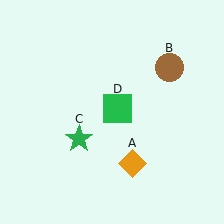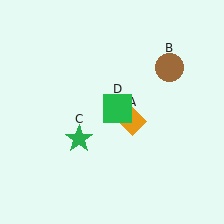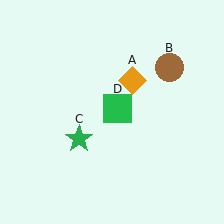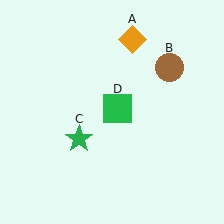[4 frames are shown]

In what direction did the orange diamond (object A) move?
The orange diamond (object A) moved up.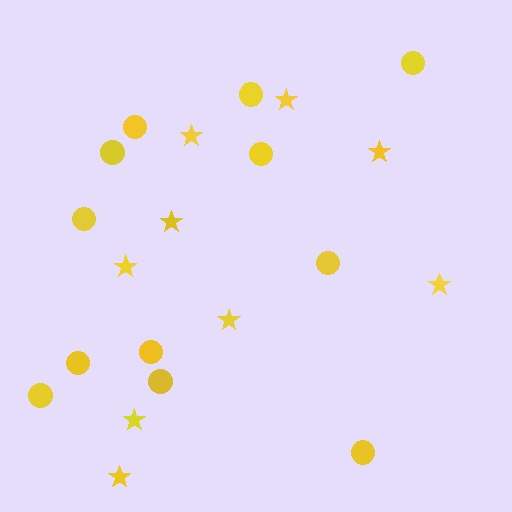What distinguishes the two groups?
There are 2 groups: one group of stars (9) and one group of circles (12).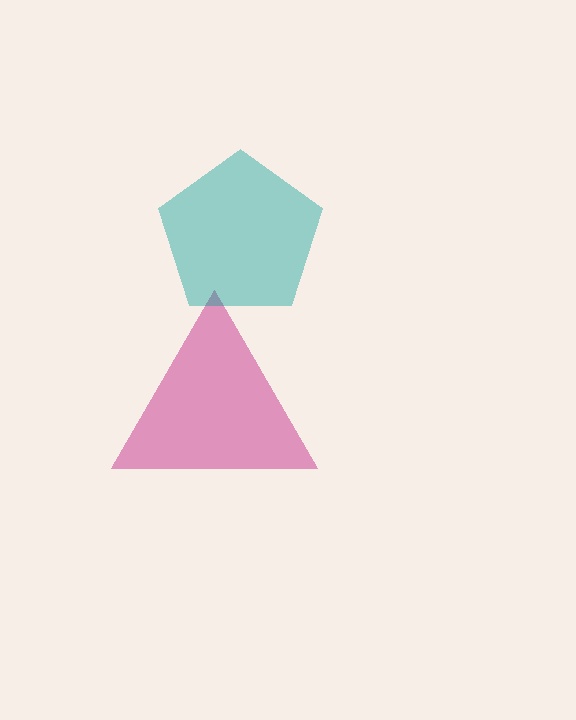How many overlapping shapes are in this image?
There are 2 overlapping shapes in the image.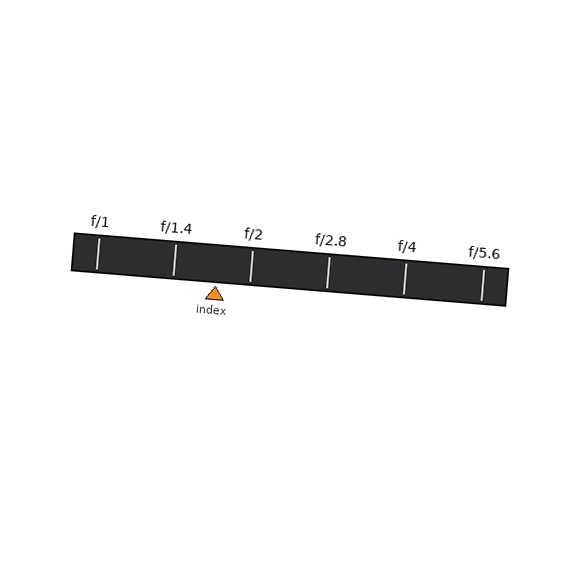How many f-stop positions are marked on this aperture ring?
There are 6 f-stop positions marked.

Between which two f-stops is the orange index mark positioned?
The index mark is between f/1.4 and f/2.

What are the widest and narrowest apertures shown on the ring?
The widest aperture shown is f/1 and the narrowest is f/5.6.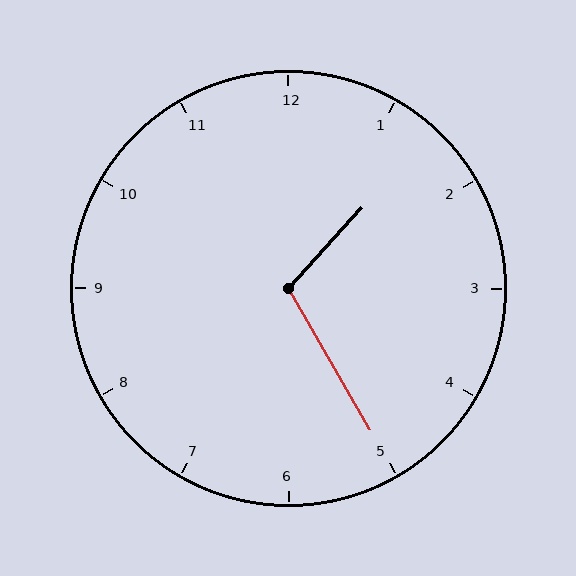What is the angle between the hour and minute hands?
Approximately 108 degrees.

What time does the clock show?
1:25.